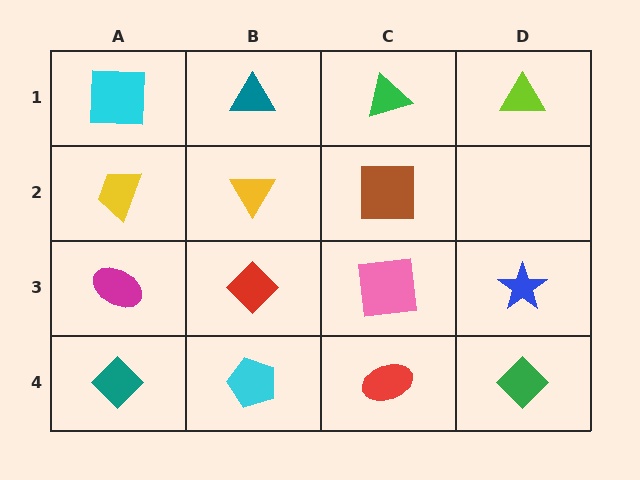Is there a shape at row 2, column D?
No, that cell is empty.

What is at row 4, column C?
A red ellipse.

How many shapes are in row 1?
4 shapes.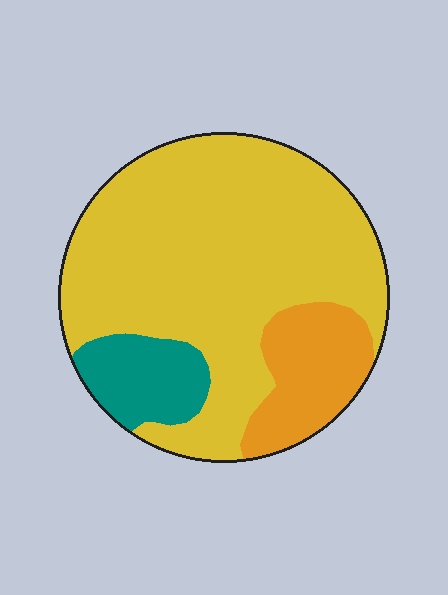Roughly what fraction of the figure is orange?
Orange takes up less than a sixth of the figure.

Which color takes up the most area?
Yellow, at roughly 70%.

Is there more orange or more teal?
Orange.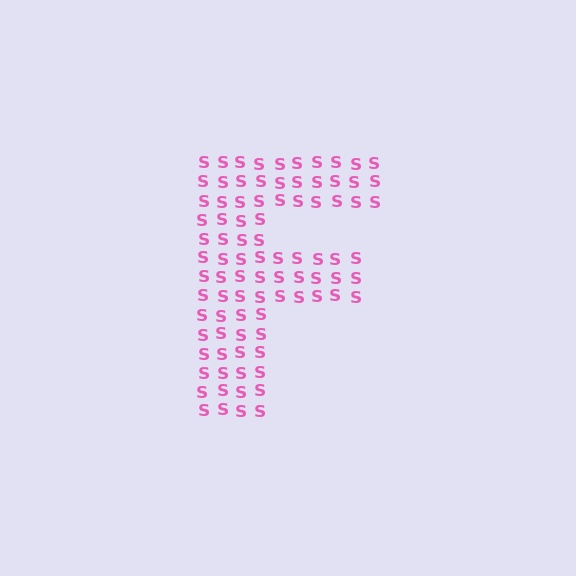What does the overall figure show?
The overall figure shows the letter F.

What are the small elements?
The small elements are letter S's.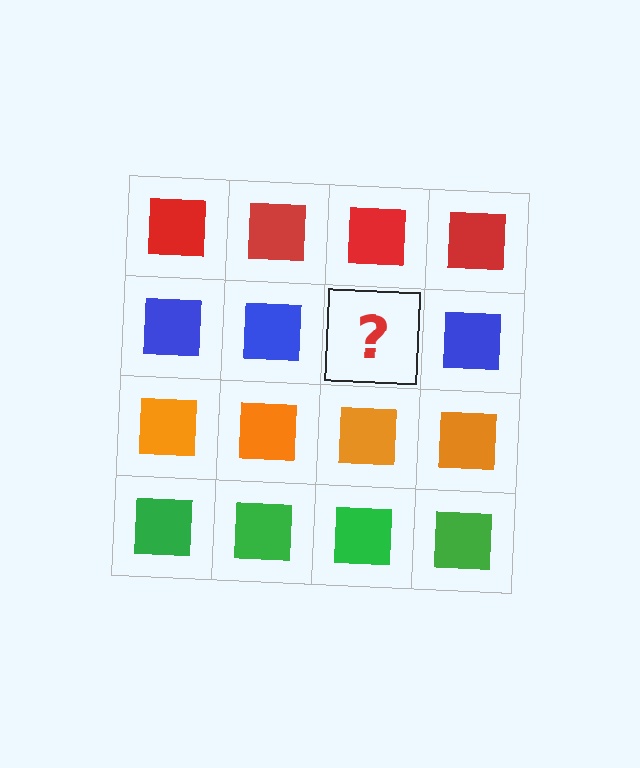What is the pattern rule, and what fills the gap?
The rule is that each row has a consistent color. The gap should be filled with a blue square.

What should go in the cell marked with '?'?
The missing cell should contain a blue square.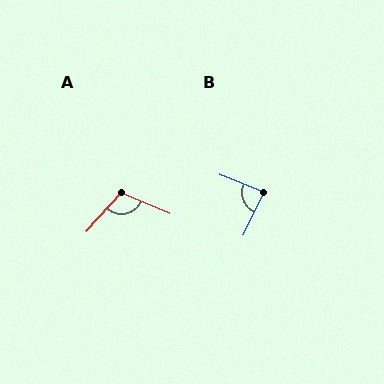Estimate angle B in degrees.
Approximately 87 degrees.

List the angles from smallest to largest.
B (87°), A (109°).